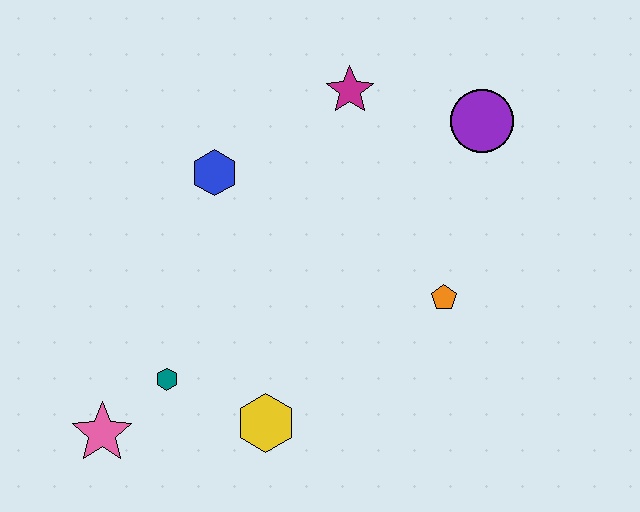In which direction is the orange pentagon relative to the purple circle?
The orange pentagon is below the purple circle.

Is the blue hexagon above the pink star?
Yes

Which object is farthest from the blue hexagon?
The pink star is farthest from the blue hexagon.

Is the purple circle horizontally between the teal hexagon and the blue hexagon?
No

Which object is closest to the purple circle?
The magenta star is closest to the purple circle.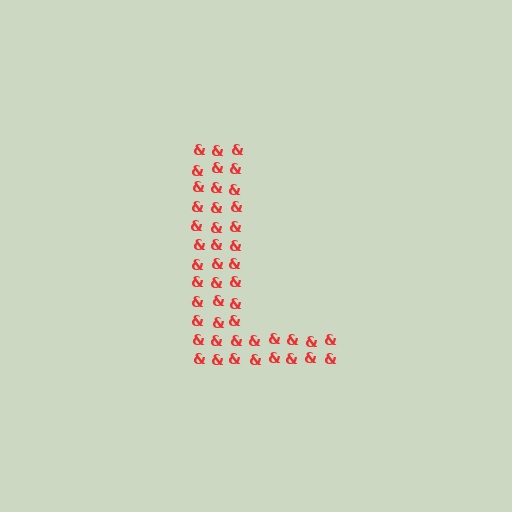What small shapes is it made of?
It is made of small ampersands.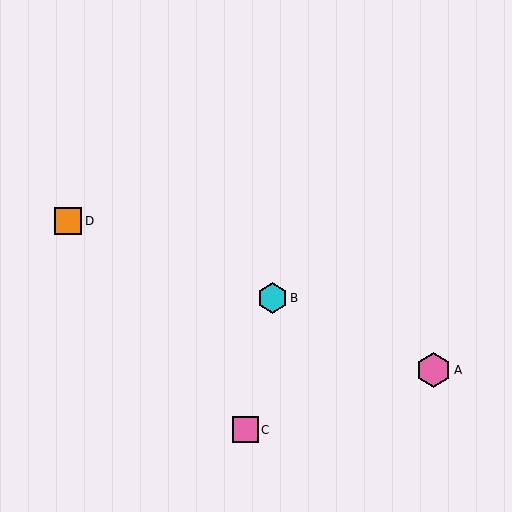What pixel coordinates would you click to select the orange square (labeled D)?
Click at (68, 221) to select the orange square D.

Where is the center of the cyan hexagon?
The center of the cyan hexagon is at (272, 298).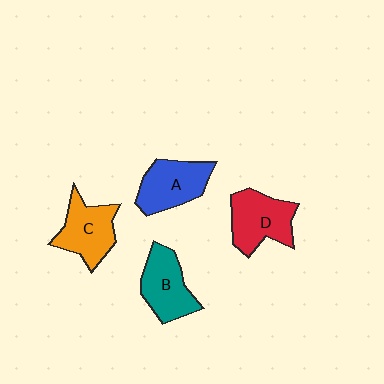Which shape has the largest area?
Shape D (red).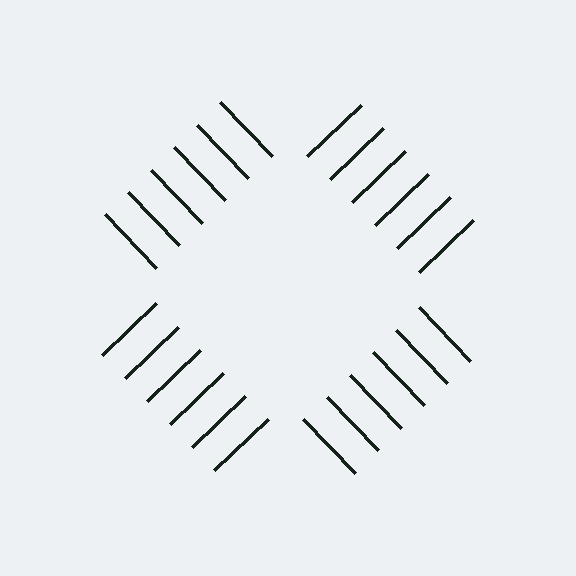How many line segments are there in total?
24 — 6 along each of the 4 edges.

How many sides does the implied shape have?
4 sides — the line-ends trace a square.